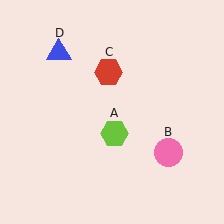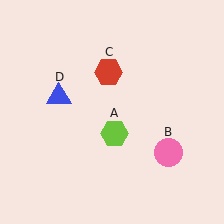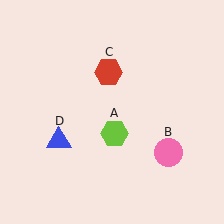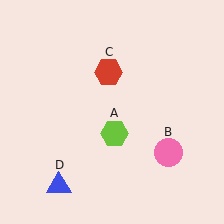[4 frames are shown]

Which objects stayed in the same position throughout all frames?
Lime hexagon (object A) and pink circle (object B) and red hexagon (object C) remained stationary.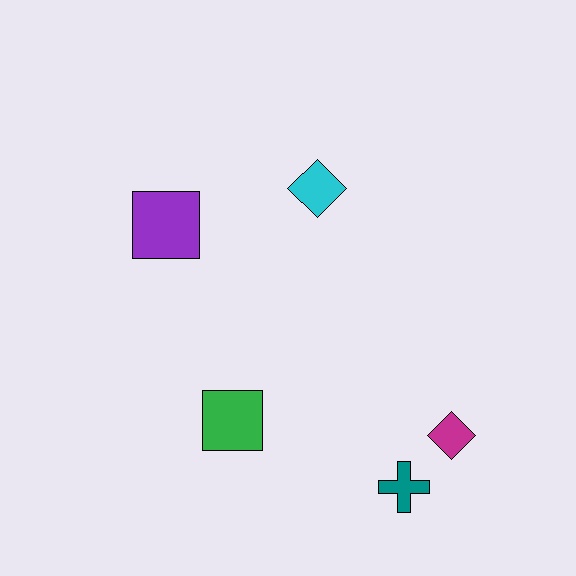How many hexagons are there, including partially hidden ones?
There are no hexagons.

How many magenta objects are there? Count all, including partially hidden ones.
There is 1 magenta object.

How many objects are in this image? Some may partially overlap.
There are 5 objects.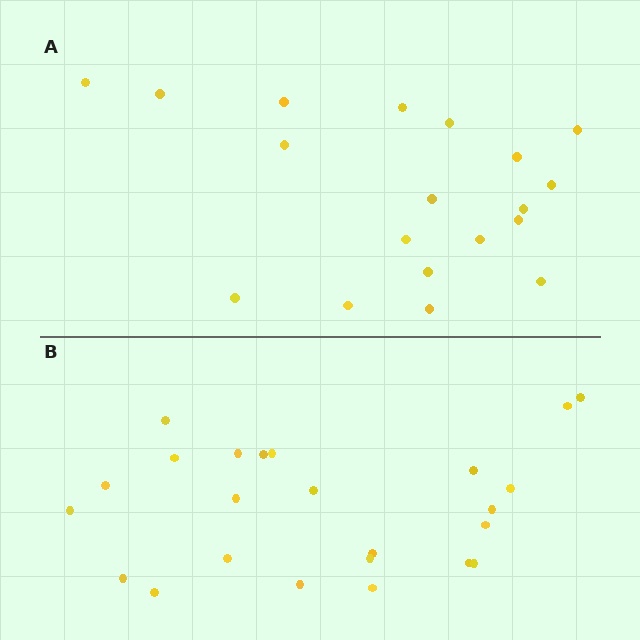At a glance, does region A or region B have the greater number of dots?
Region B (the bottom region) has more dots.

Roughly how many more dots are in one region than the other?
Region B has about 5 more dots than region A.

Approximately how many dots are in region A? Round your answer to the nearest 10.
About 20 dots. (The exact count is 19, which rounds to 20.)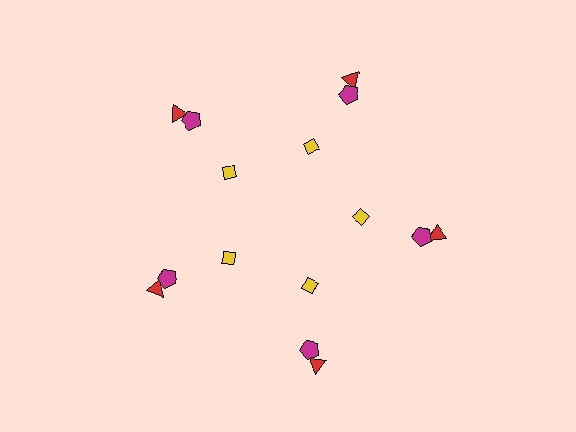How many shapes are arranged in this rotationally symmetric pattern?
There are 15 shapes, arranged in 5 groups of 3.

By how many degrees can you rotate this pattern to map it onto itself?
The pattern maps onto itself every 72 degrees of rotation.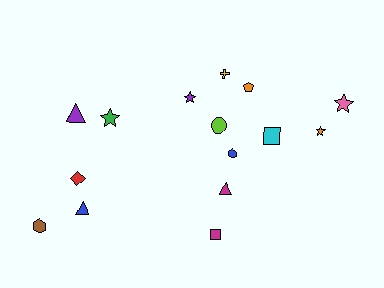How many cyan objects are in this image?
There is 1 cyan object.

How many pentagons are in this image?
There is 1 pentagon.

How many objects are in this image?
There are 15 objects.